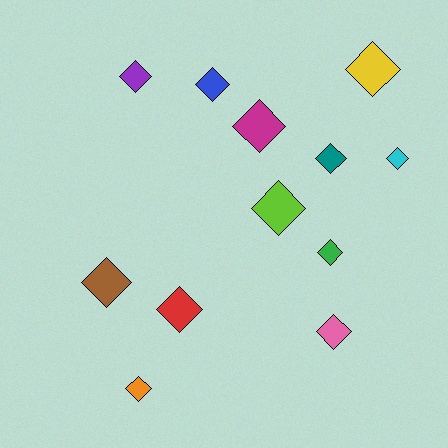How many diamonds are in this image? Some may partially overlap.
There are 12 diamonds.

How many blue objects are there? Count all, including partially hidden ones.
There is 1 blue object.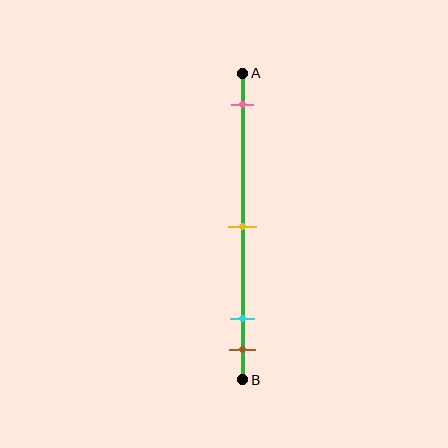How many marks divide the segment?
There are 4 marks dividing the segment.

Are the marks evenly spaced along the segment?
No, the marks are not evenly spaced.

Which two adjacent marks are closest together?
The cyan and brown marks are the closest adjacent pair.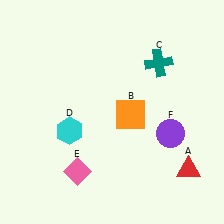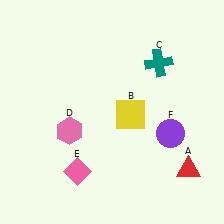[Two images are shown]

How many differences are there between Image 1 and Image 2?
There are 2 differences between the two images.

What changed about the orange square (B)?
In Image 1, B is orange. In Image 2, it changed to yellow.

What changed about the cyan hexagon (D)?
In Image 1, D is cyan. In Image 2, it changed to pink.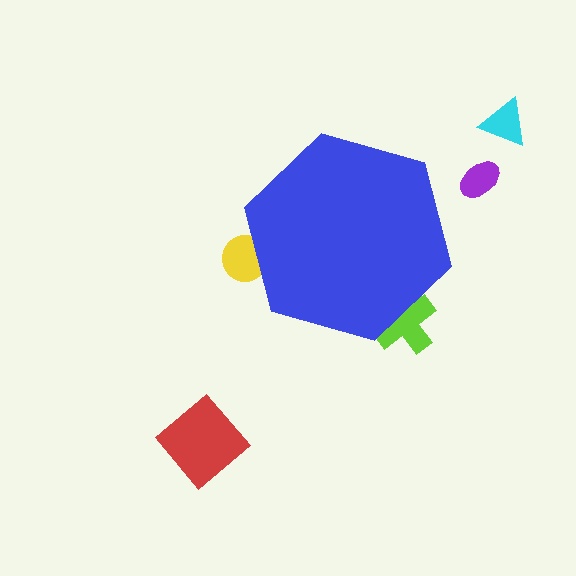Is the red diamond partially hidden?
No, the red diamond is fully visible.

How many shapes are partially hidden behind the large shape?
2 shapes are partially hidden.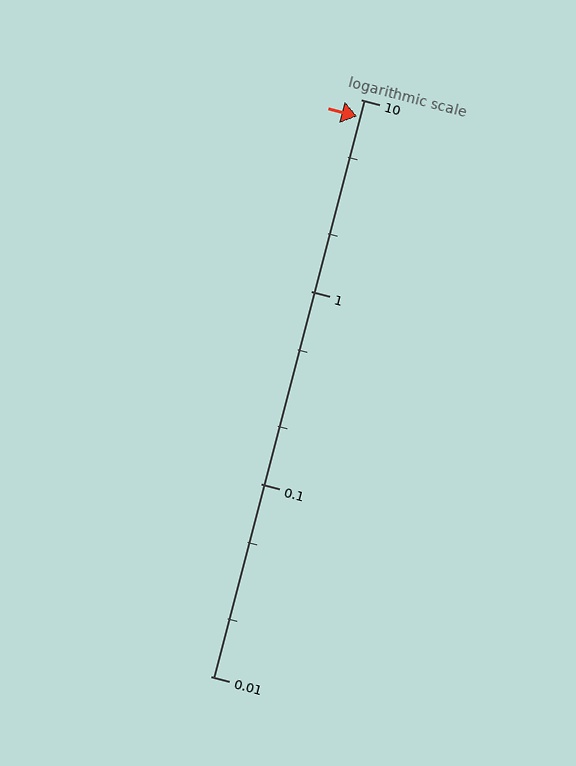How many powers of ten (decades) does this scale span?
The scale spans 3 decades, from 0.01 to 10.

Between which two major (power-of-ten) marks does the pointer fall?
The pointer is between 1 and 10.